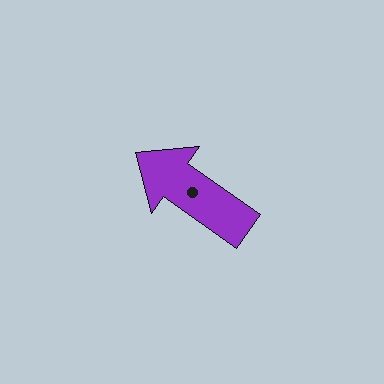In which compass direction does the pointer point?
Northwest.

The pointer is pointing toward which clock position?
Roughly 10 o'clock.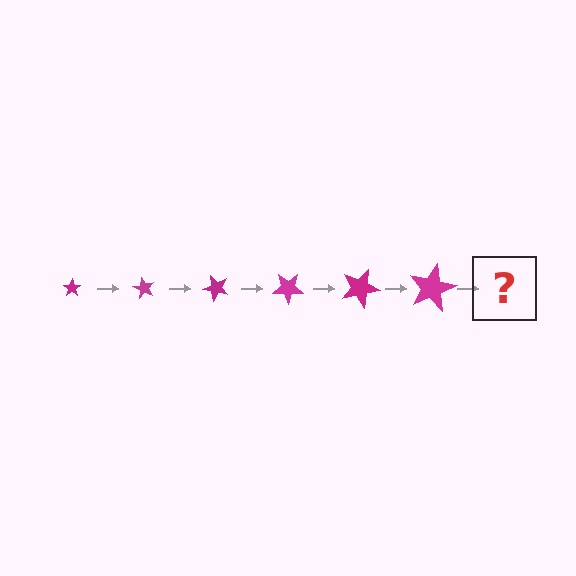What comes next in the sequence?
The next element should be a star, larger than the previous one and rotated 360 degrees from the start.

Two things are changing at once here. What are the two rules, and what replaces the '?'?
The two rules are that the star grows larger each step and it rotates 60 degrees each step. The '?' should be a star, larger than the previous one and rotated 360 degrees from the start.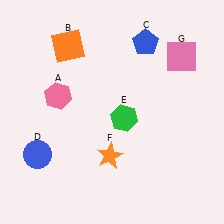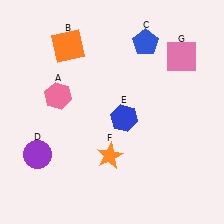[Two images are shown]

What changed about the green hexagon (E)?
In Image 1, E is green. In Image 2, it changed to blue.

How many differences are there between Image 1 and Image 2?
There are 2 differences between the two images.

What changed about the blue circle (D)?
In Image 1, D is blue. In Image 2, it changed to purple.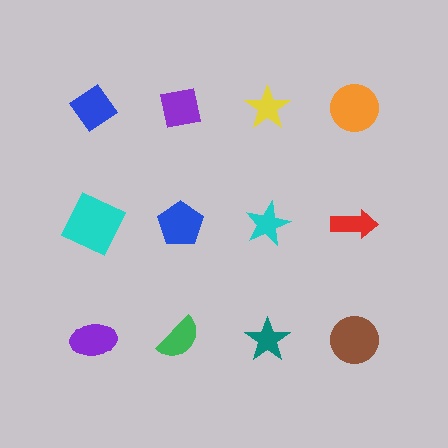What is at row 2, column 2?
A blue pentagon.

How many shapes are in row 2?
4 shapes.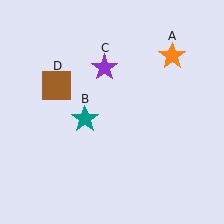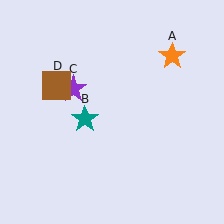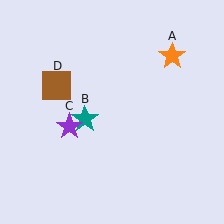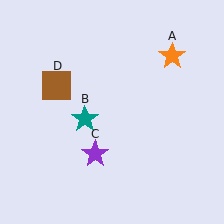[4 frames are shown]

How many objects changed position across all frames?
1 object changed position: purple star (object C).